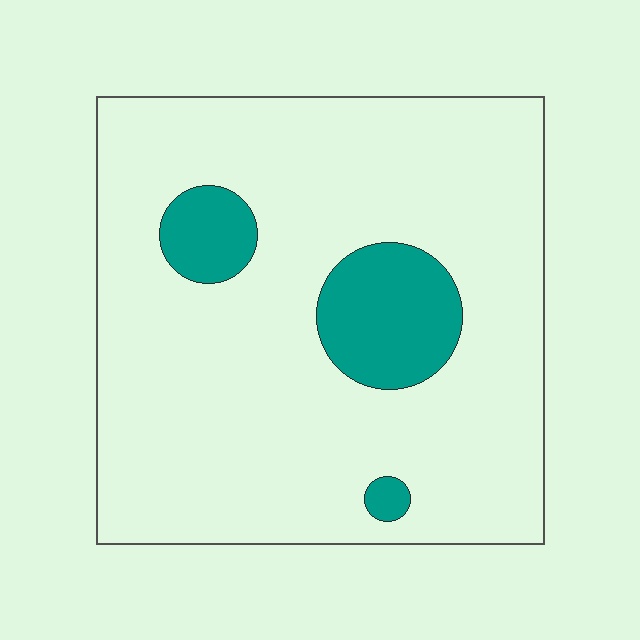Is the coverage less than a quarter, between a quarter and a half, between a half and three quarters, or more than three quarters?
Less than a quarter.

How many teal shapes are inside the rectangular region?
3.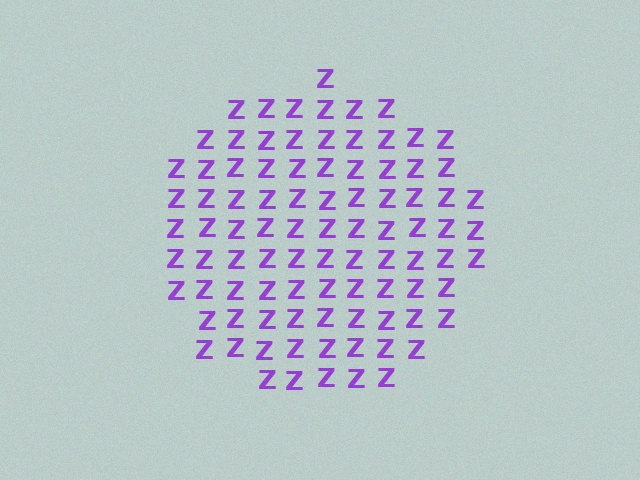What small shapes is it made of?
It is made of small letter Z's.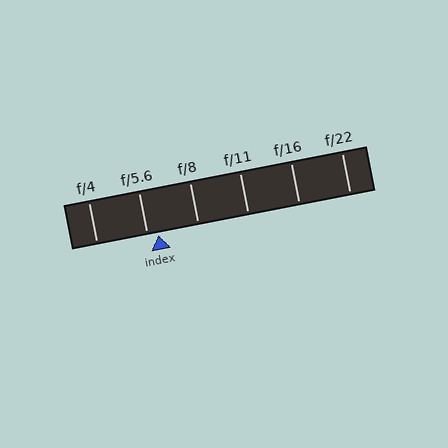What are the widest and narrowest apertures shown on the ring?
The widest aperture shown is f/4 and the narrowest is f/22.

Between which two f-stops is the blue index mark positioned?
The index mark is between f/5.6 and f/8.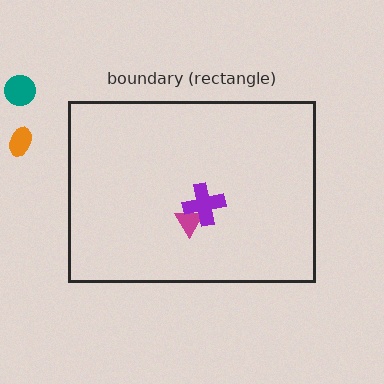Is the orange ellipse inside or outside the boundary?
Outside.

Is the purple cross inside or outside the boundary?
Inside.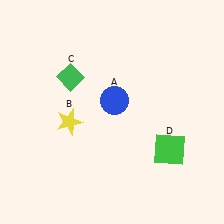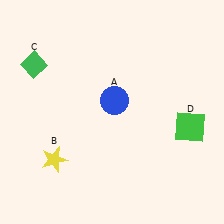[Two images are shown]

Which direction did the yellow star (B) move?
The yellow star (B) moved down.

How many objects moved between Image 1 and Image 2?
3 objects moved between the two images.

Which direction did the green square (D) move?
The green square (D) moved up.